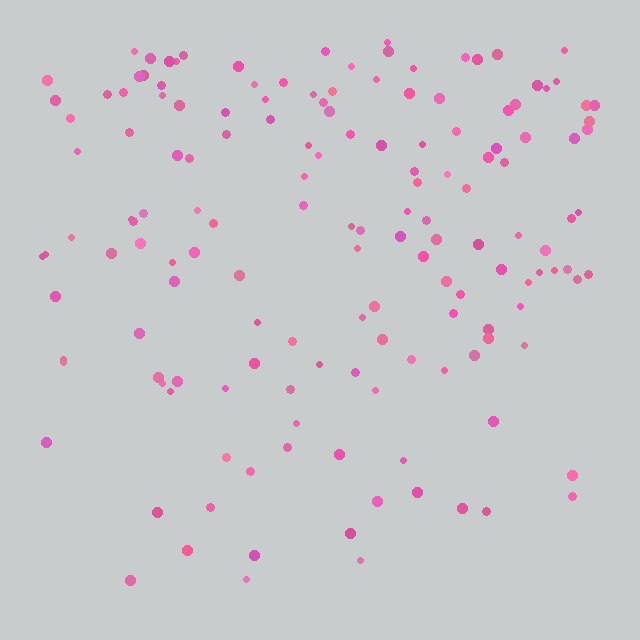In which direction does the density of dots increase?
From bottom to top, with the top side densest.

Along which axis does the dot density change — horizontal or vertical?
Vertical.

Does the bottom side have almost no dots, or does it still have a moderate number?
Still a moderate number, just noticeably fewer than the top.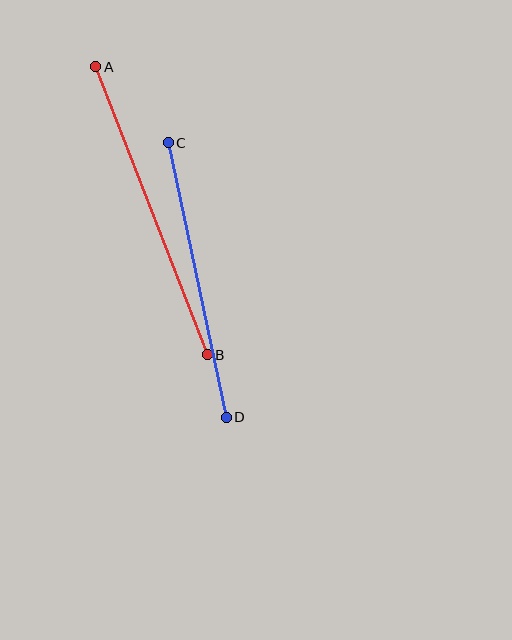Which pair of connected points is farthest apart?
Points A and B are farthest apart.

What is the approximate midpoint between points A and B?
The midpoint is at approximately (152, 211) pixels.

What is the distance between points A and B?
The distance is approximately 309 pixels.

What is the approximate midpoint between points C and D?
The midpoint is at approximately (197, 280) pixels.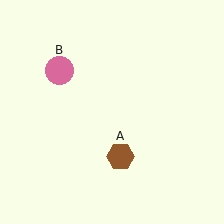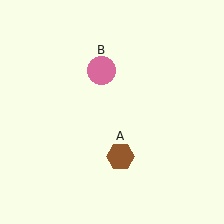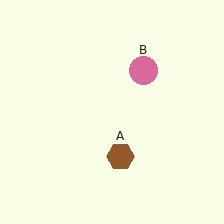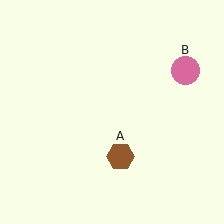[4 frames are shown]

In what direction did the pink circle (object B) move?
The pink circle (object B) moved right.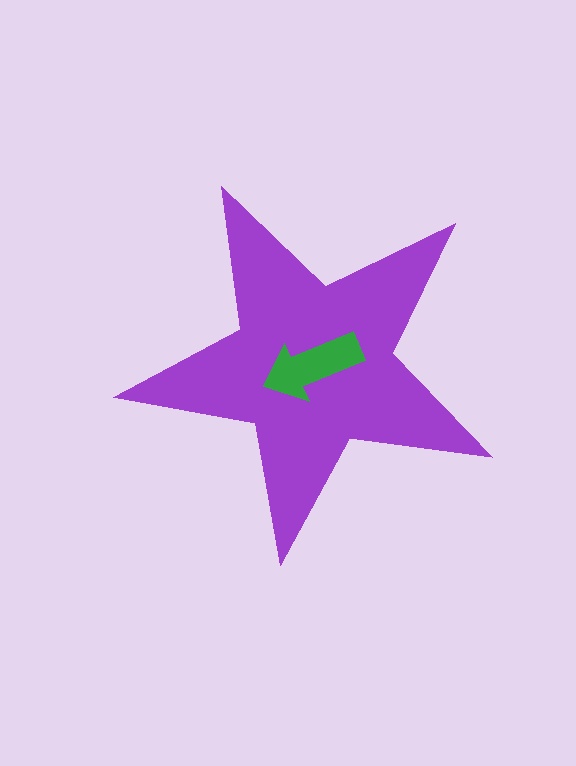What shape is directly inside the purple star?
The green arrow.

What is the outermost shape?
The purple star.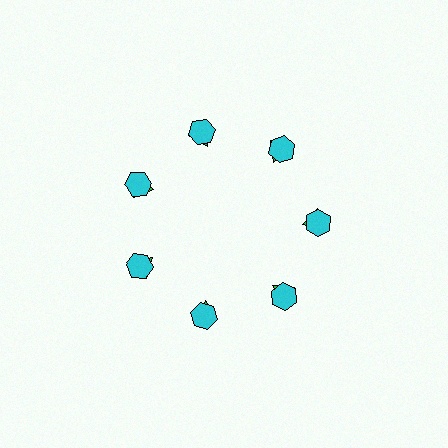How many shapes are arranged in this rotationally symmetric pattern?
There are 14 shapes, arranged in 7 groups of 2.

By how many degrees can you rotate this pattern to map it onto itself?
The pattern maps onto itself every 51 degrees of rotation.